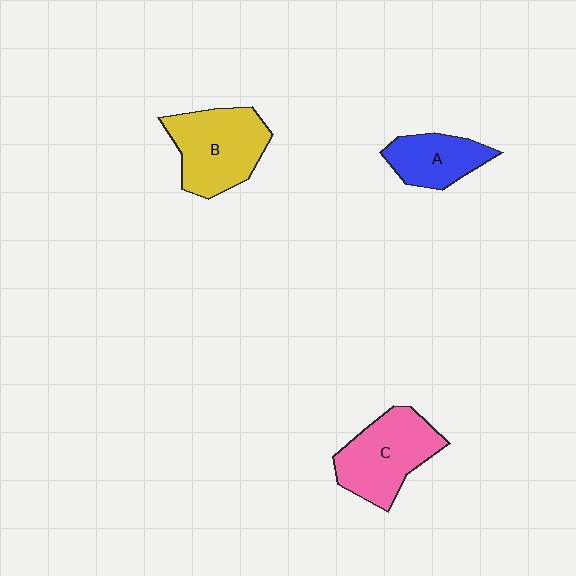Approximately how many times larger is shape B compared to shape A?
Approximately 1.6 times.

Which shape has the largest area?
Shape B (yellow).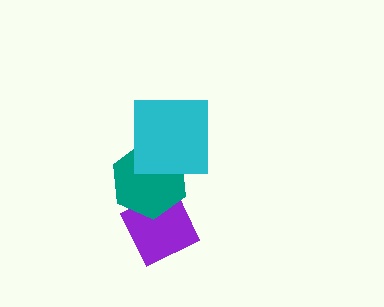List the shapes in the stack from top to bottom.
From top to bottom: the cyan square, the teal hexagon, the purple diamond.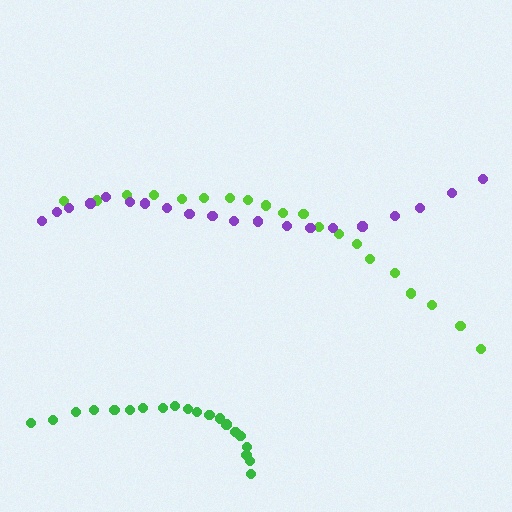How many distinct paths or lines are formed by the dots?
There are 3 distinct paths.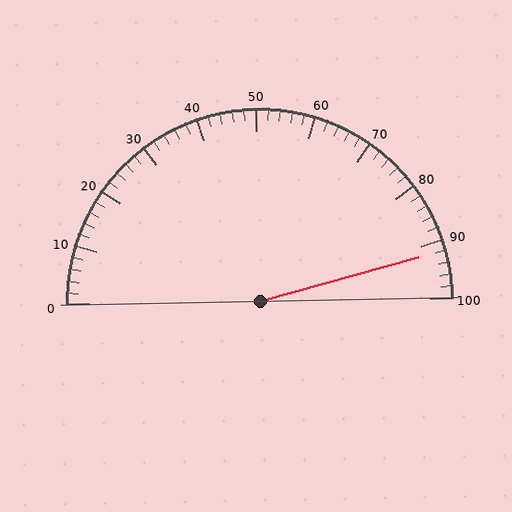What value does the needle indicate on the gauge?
The needle indicates approximately 92.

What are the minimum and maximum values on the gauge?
The gauge ranges from 0 to 100.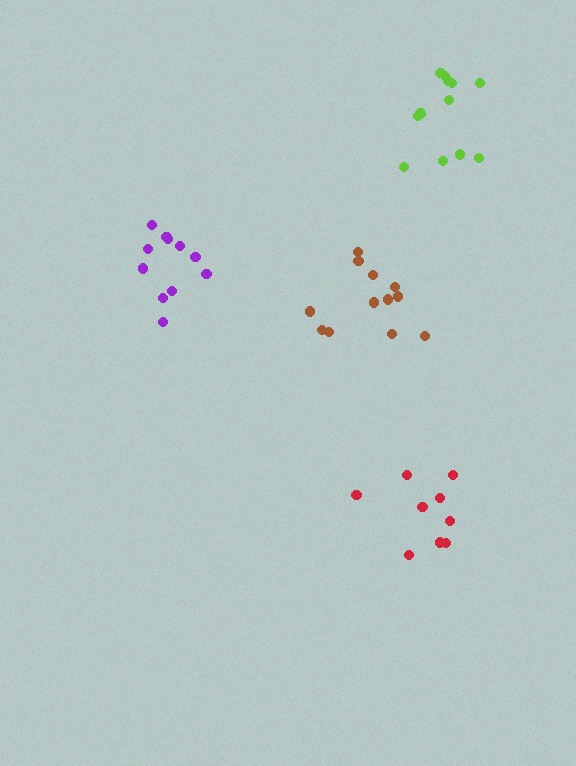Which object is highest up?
The lime cluster is topmost.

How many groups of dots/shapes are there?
There are 4 groups.